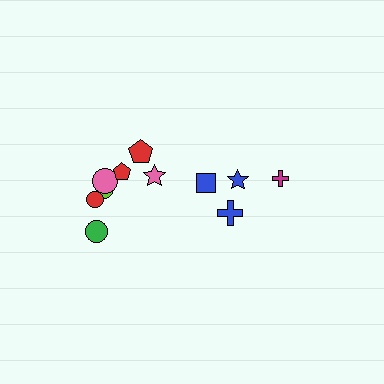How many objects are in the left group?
There are 7 objects.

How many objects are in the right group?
There are 4 objects.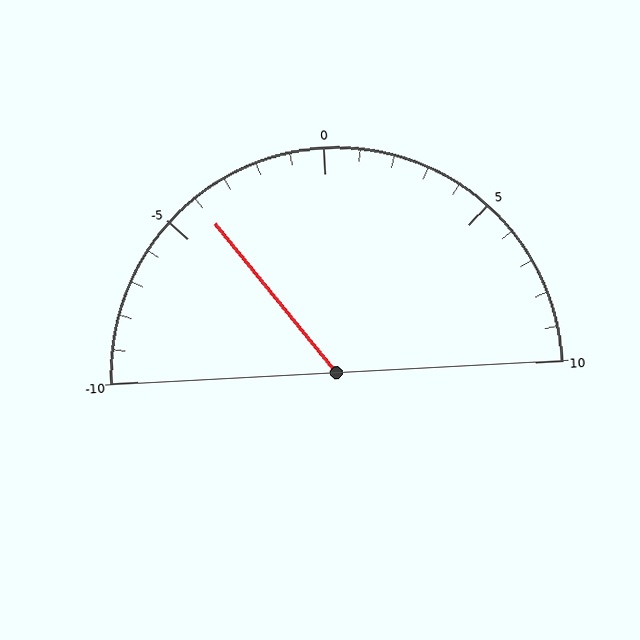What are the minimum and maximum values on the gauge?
The gauge ranges from -10 to 10.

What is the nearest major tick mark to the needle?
The nearest major tick mark is -5.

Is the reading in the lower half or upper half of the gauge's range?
The reading is in the lower half of the range (-10 to 10).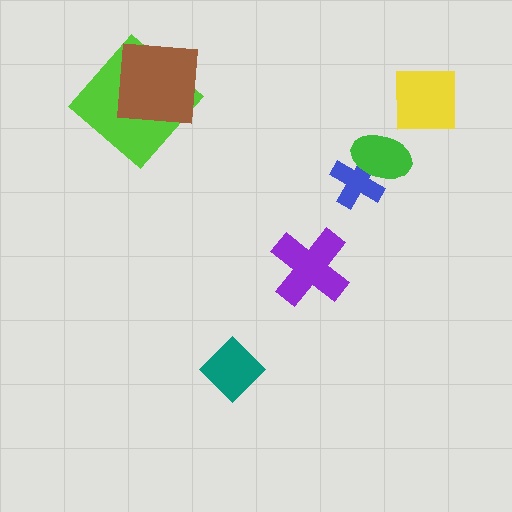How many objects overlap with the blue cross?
1 object overlaps with the blue cross.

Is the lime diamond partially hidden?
Yes, it is partially covered by another shape.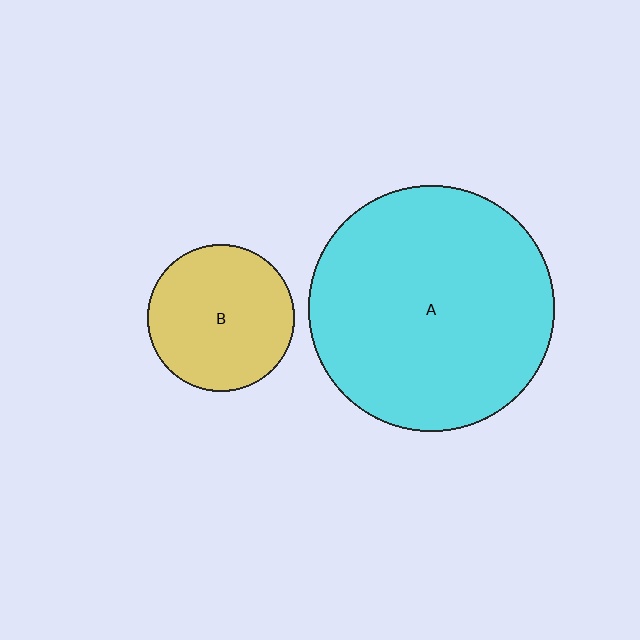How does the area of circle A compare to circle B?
Approximately 2.8 times.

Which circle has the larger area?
Circle A (cyan).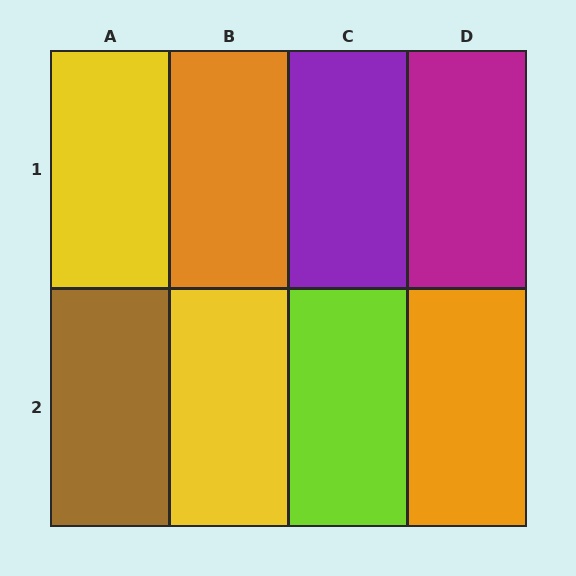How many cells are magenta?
1 cell is magenta.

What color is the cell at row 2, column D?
Orange.